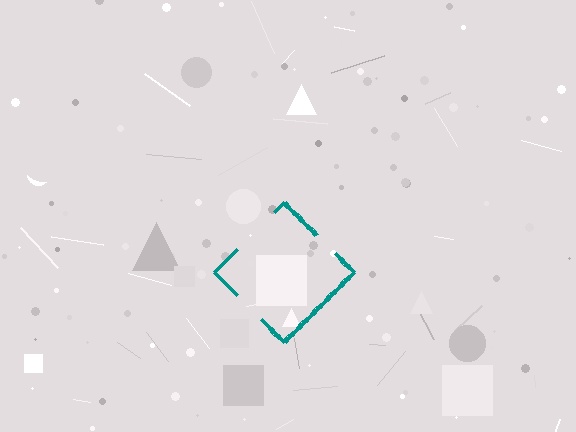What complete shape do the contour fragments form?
The contour fragments form a diamond.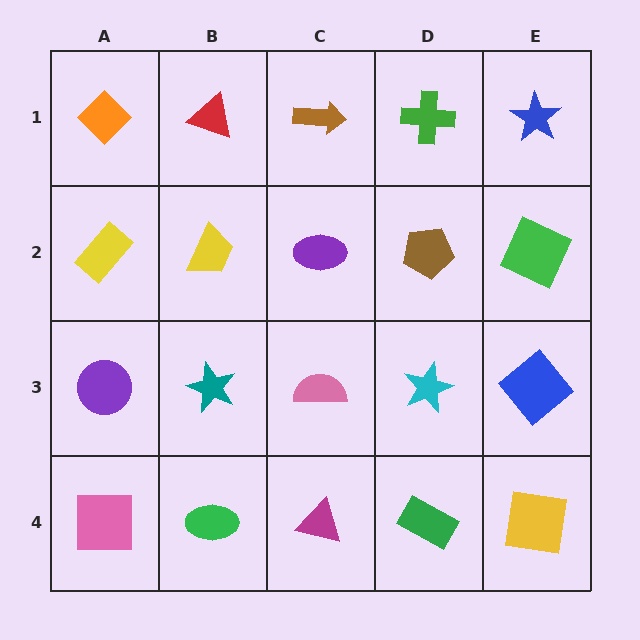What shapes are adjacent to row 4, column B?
A teal star (row 3, column B), a pink square (row 4, column A), a magenta triangle (row 4, column C).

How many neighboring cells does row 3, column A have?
3.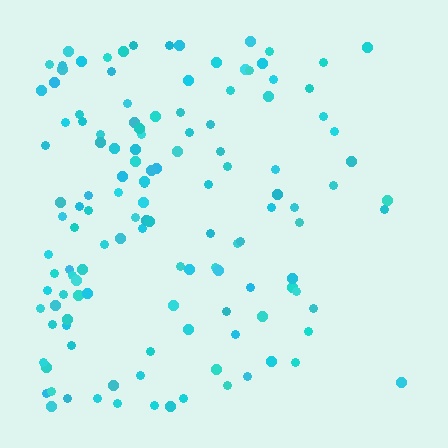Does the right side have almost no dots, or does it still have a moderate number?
Still a moderate number, just noticeably fewer than the left.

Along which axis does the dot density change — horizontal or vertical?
Horizontal.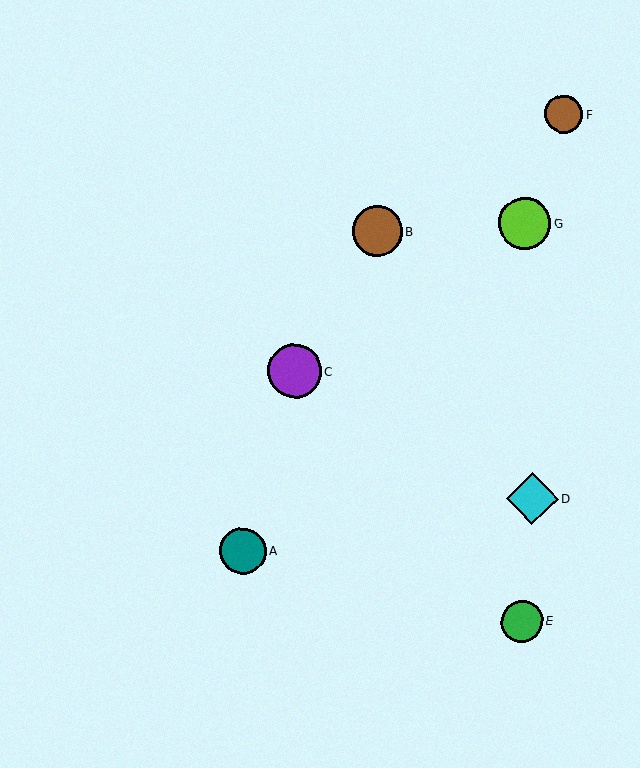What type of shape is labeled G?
Shape G is a lime circle.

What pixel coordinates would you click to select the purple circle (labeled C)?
Click at (294, 371) to select the purple circle C.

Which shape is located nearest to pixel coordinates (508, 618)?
The green circle (labeled E) at (522, 621) is nearest to that location.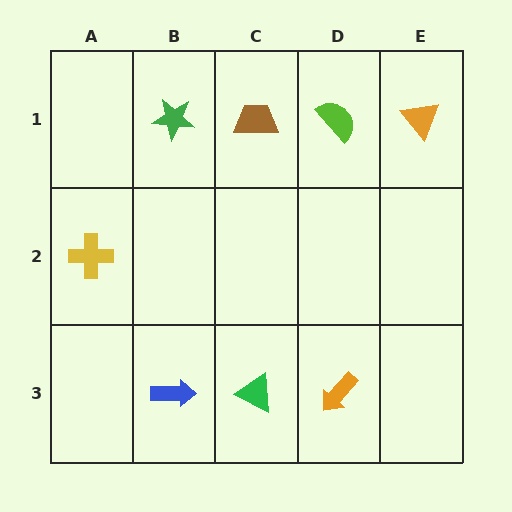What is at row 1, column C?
A brown trapezoid.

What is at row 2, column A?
A yellow cross.